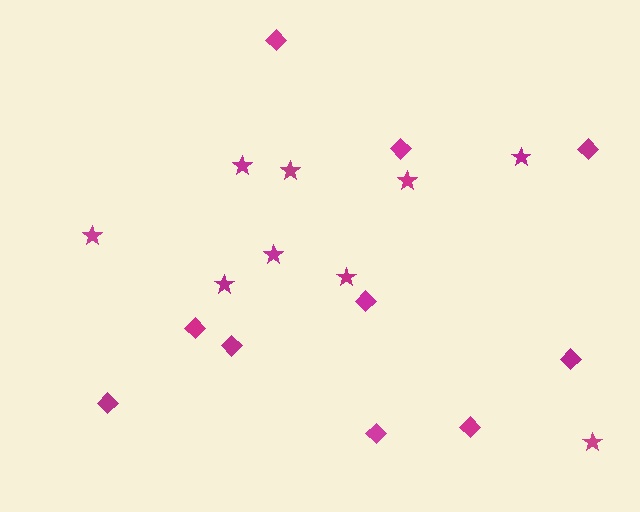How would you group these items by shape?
There are 2 groups: one group of diamonds (10) and one group of stars (9).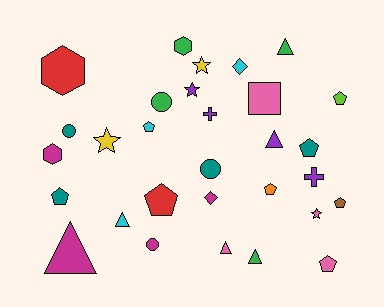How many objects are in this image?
There are 30 objects.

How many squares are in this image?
There is 1 square.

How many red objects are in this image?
There are 2 red objects.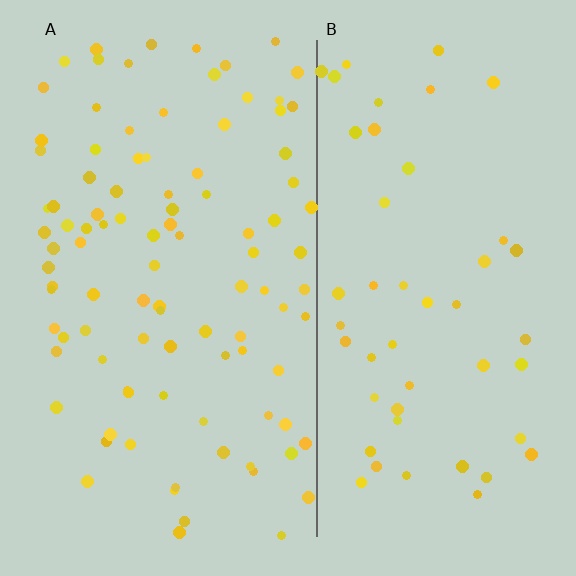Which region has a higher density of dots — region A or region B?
A (the left).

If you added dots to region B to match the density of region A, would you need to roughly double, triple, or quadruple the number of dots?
Approximately double.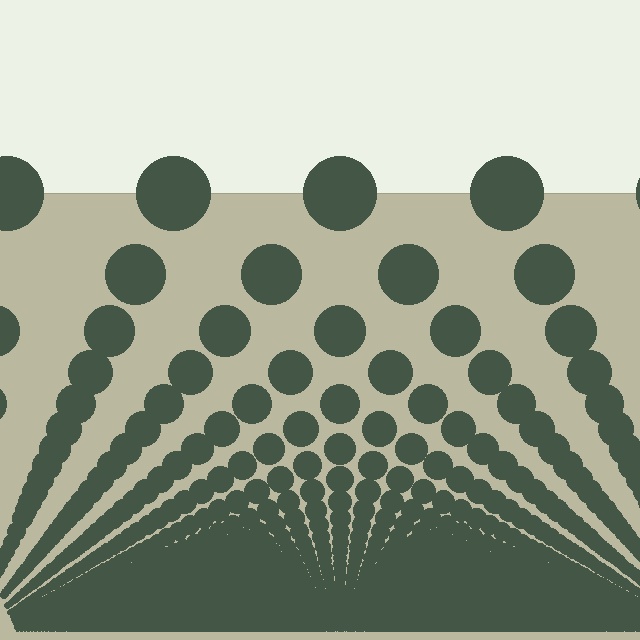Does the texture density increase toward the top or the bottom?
Density increases toward the bottom.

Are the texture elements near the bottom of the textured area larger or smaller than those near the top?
Smaller. The gradient is inverted — elements near the bottom are smaller and denser.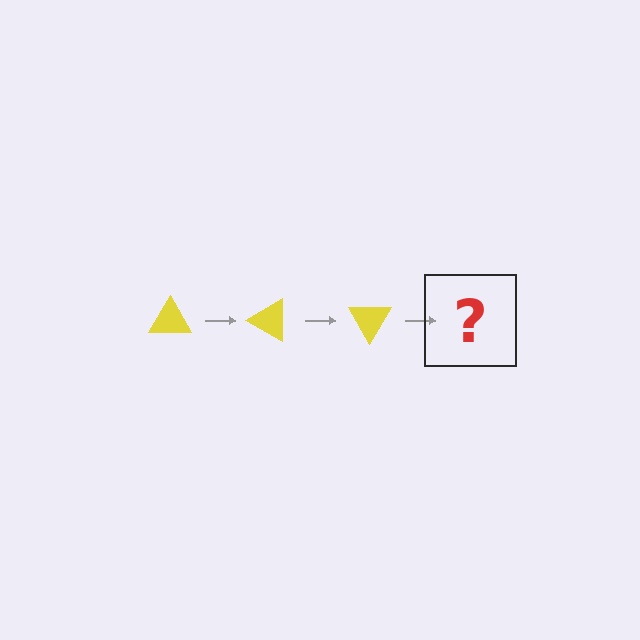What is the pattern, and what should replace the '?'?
The pattern is that the triangle rotates 30 degrees each step. The '?' should be a yellow triangle rotated 90 degrees.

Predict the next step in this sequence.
The next step is a yellow triangle rotated 90 degrees.